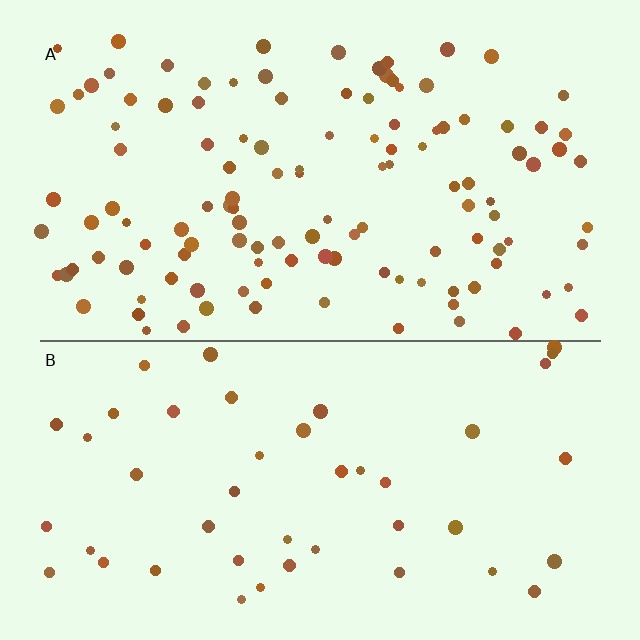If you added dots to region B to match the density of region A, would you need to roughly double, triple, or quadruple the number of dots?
Approximately triple.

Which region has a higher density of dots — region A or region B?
A (the top).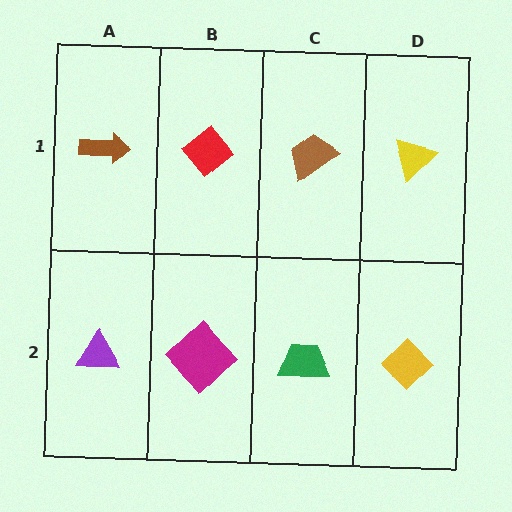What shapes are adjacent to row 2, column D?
A yellow triangle (row 1, column D), a green trapezoid (row 2, column C).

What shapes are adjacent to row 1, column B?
A magenta diamond (row 2, column B), a brown arrow (row 1, column A), a brown trapezoid (row 1, column C).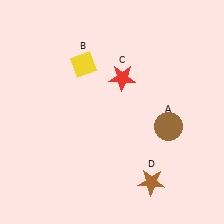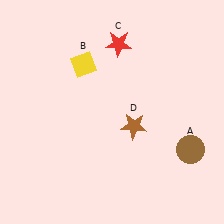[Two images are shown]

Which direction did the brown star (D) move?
The brown star (D) moved up.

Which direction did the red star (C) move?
The red star (C) moved up.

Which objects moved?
The objects that moved are: the brown circle (A), the red star (C), the brown star (D).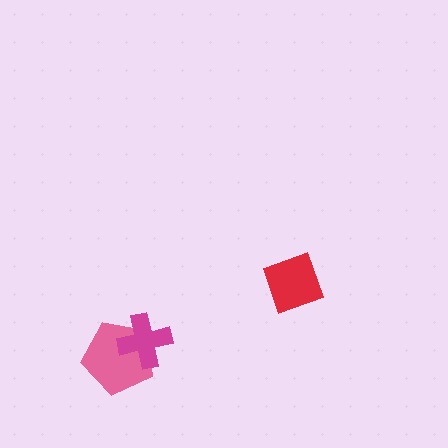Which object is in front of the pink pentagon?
The magenta cross is in front of the pink pentagon.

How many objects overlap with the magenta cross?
1 object overlaps with the magenta cross.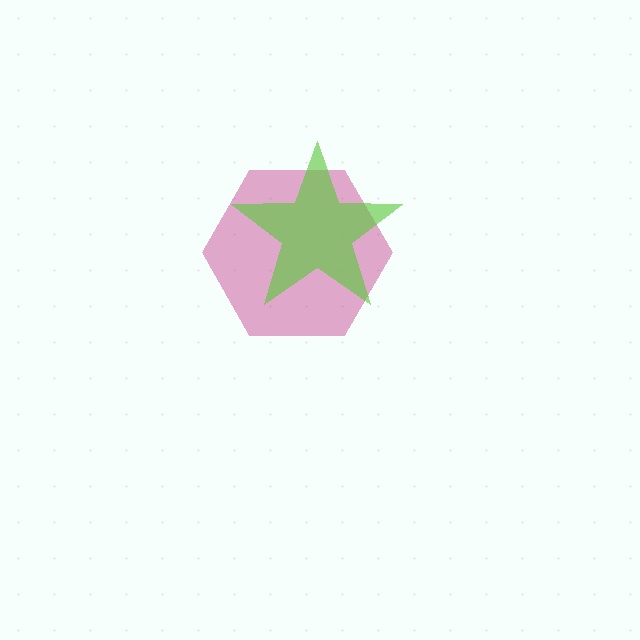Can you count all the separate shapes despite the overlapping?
Yes, there are 2 separate shapes.